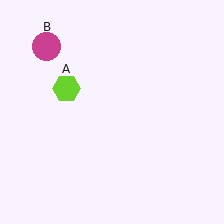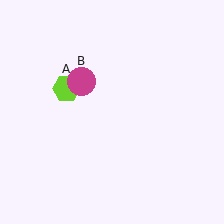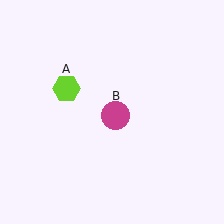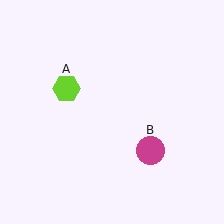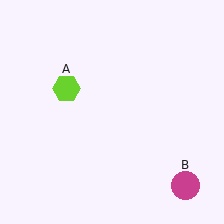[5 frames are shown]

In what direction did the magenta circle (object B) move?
The magenta circle (object B) moved down and to the right.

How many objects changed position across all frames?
1 object changed position: magenta circle (object B).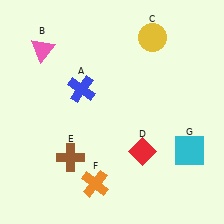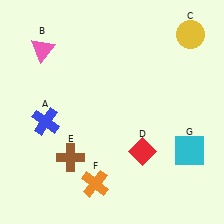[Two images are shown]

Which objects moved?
The objects that moved are: the blue cross (A), the yellow circle (C).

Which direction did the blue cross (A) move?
The blue cross (A) moved left.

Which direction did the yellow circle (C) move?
The yellow circle (C) moved right.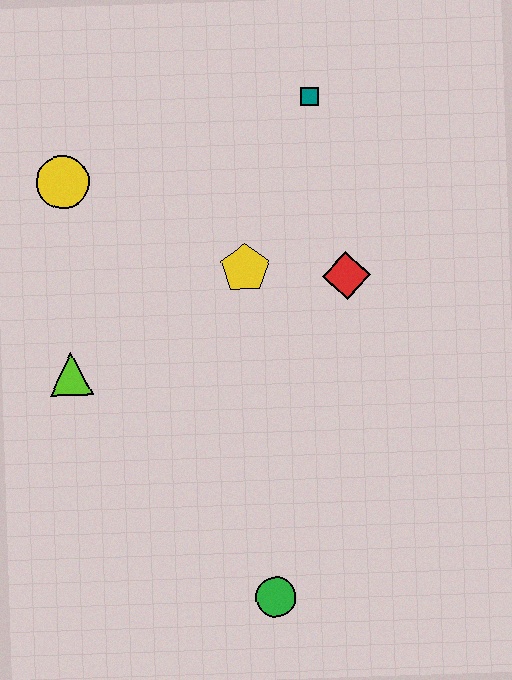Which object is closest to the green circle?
The lime triangle is closest to the green circle.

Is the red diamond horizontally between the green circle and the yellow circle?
No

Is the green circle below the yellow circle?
Yes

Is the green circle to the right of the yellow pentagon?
Yes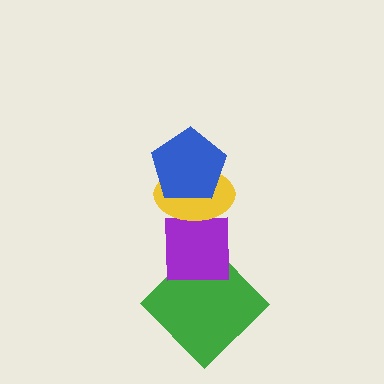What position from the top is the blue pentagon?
The blue pentagon is 1st from the top.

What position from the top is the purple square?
The purple square is 3rd from the top.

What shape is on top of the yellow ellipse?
The blue pentagon is on top of the yellow ellipse.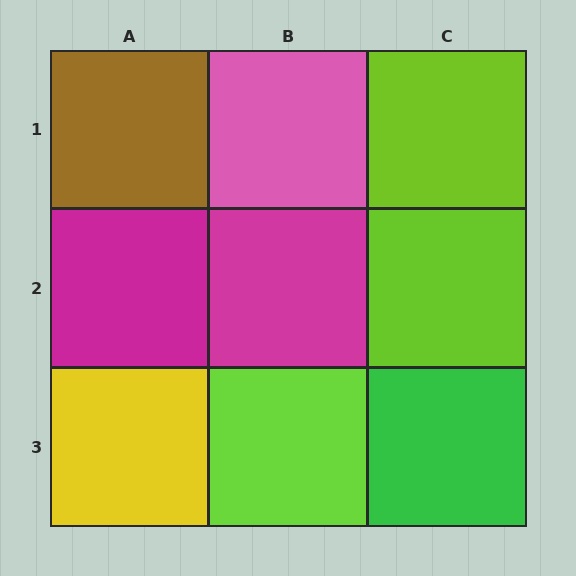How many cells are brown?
1 cell is brown.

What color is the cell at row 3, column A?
Yellow.